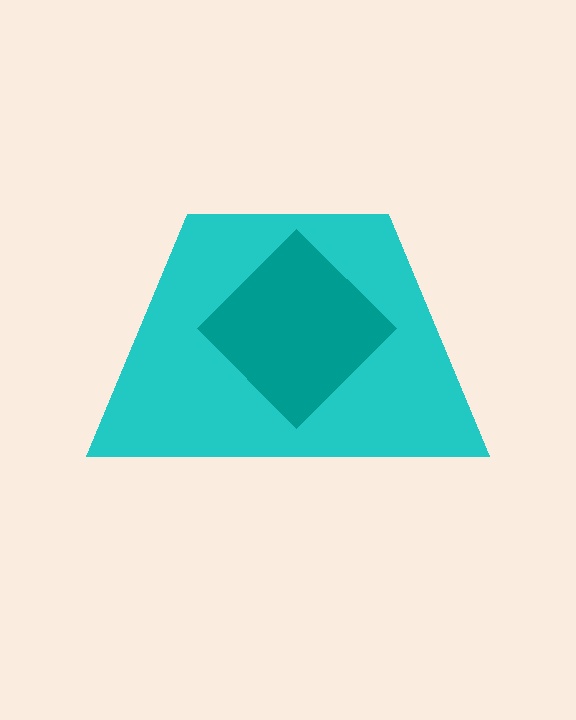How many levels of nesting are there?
2.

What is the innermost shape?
The teal diamond.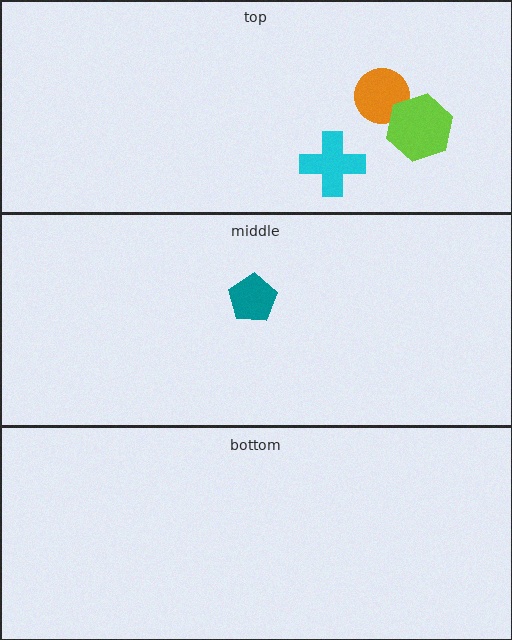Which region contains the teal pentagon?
The middle region.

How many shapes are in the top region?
3.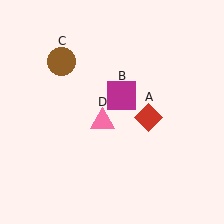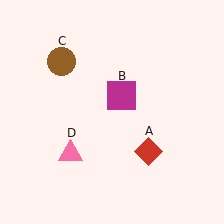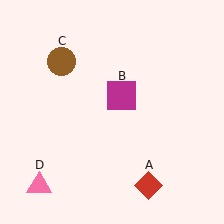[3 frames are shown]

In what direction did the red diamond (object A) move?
The red diamond (object A) moved down.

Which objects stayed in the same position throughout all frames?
Magenta square (object B) and brown circle (object C) remained stationary.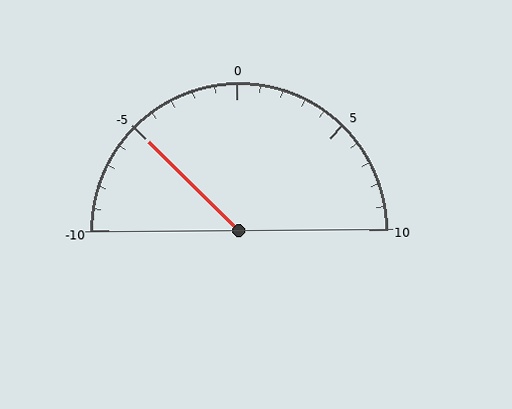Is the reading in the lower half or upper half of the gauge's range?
The reading is in the lower half of the range (-10 to 10).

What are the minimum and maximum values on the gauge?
The gauge ranges from -10 to 10.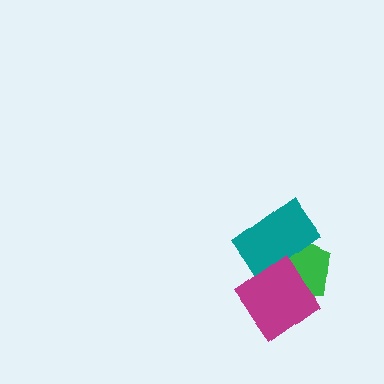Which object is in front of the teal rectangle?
The magenta diamond is in front of the teal rectangle.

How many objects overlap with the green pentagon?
2 objects overlap with the green pentagon.